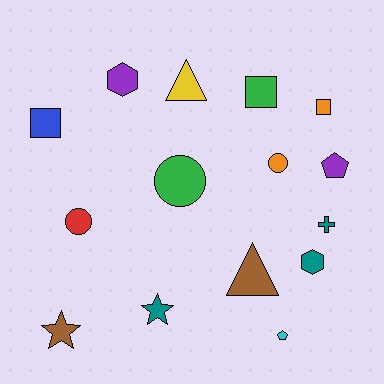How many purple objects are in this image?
There are 2 purple objects.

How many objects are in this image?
There are 15 objects.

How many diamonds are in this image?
There are no diamonds.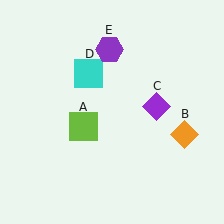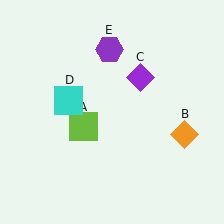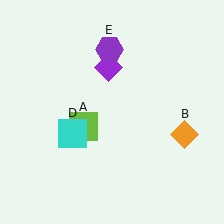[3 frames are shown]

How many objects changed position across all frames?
2 objects changed position: purple diamond (object C), cyan square (object D).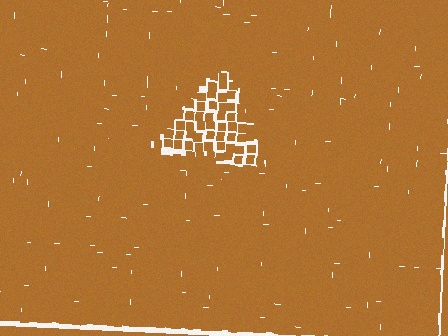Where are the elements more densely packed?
The elements are more densely packed outside the triangle boundary.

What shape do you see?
I see a triangle.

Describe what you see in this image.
The image contains small brown elements arranged at two different densities. A triangle-shaped region is visible where the elements are less densely packed than the surrounding area.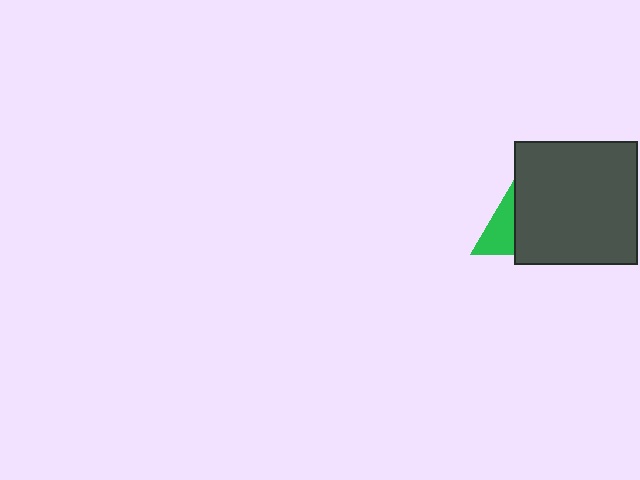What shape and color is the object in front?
The object in front is a dark gray square.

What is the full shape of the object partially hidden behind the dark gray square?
The partially hidden object is a green triangle.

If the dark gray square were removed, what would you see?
You would see the complete green triangle.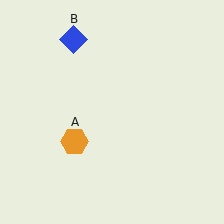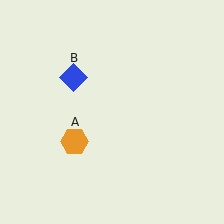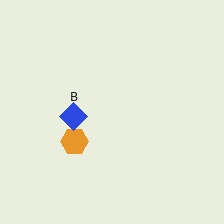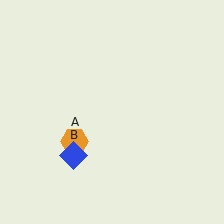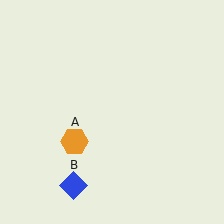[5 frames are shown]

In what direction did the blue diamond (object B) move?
The blue diamond (object B) moved down.